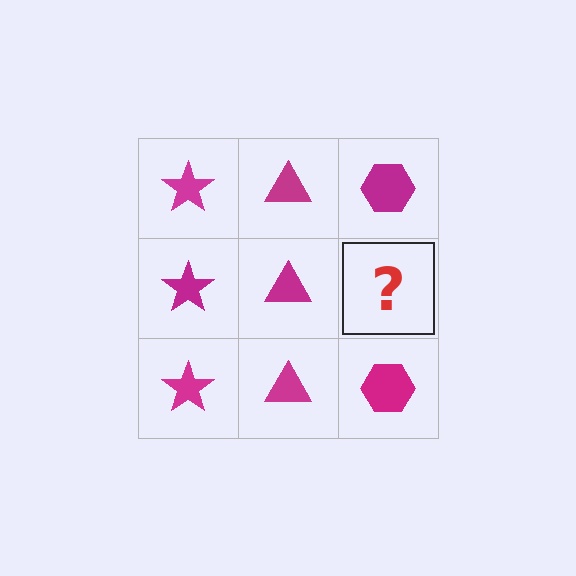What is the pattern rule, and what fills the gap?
The rule is that each column has a consistent shape. The gap should be filled with a magenta hexagon.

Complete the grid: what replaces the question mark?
The question mark should be replaced with a magenta hexagon.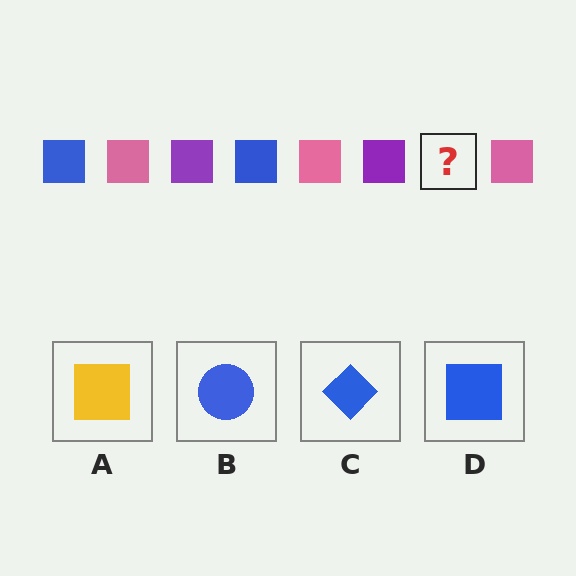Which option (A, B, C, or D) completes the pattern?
D.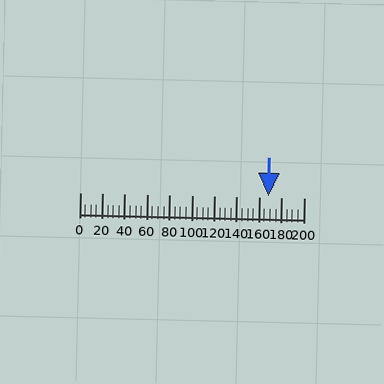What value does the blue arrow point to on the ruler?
The blue arrow points to approximately 168.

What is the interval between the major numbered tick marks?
The major tick marks are spaced 20 units apart.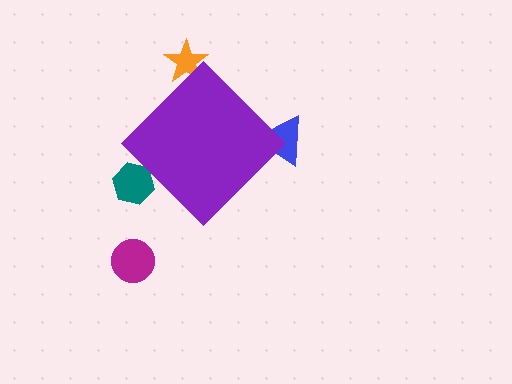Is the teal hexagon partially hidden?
Yes, the teal hexagon is partially hidden behind the purple diamond.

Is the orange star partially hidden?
Yes, the orange star is partially hidden behind the purple diamond.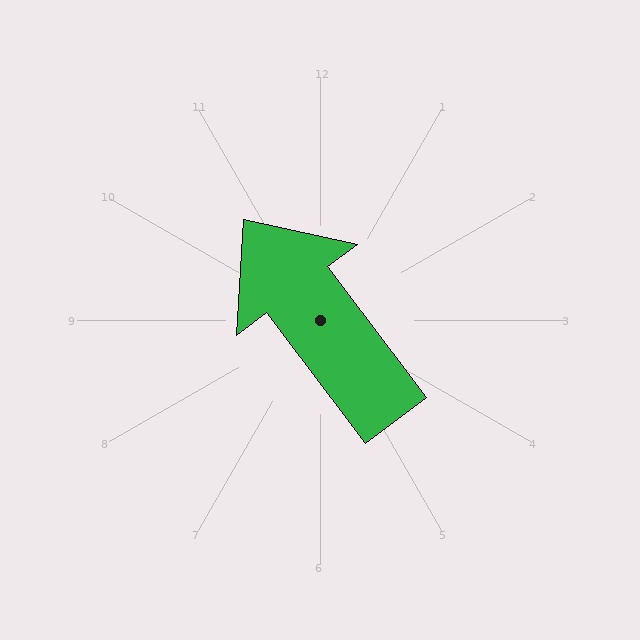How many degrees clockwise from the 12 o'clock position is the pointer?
Approximately 323 degrees.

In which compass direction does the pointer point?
Northwest.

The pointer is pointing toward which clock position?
Roughly 11 o'clock.